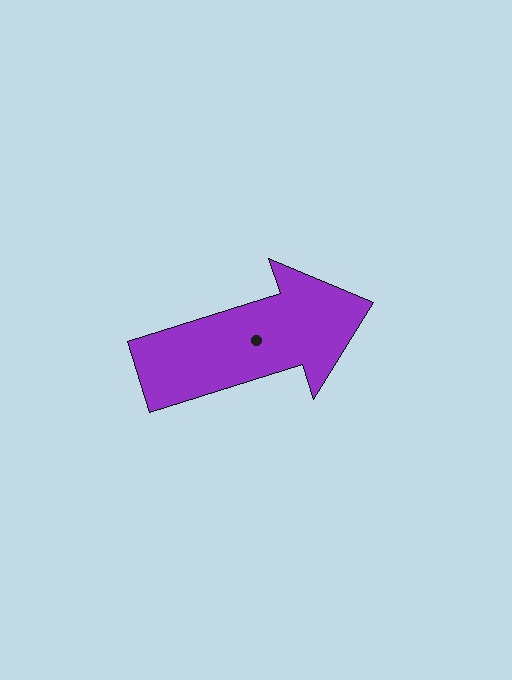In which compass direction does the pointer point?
East.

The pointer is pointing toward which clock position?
Roughly 2 o'clock.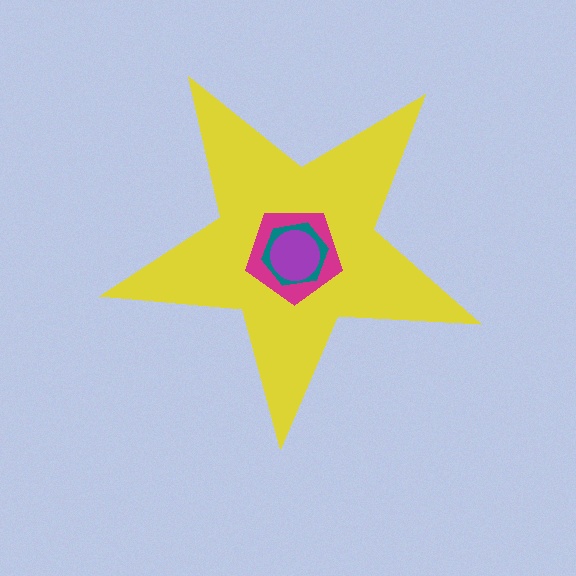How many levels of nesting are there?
4.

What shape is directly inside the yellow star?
The magenta pentagon.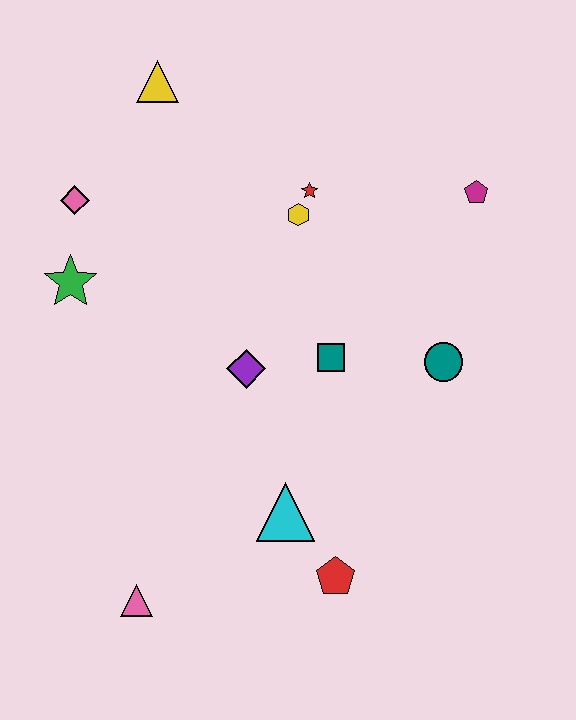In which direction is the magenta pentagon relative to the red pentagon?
The magenta pentagon is above the red pentagon.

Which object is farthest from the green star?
The magenta pentagon is farthest from the green star.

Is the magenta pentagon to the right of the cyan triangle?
Yes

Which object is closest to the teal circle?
The teal square is closest to the teal circle.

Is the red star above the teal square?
Yes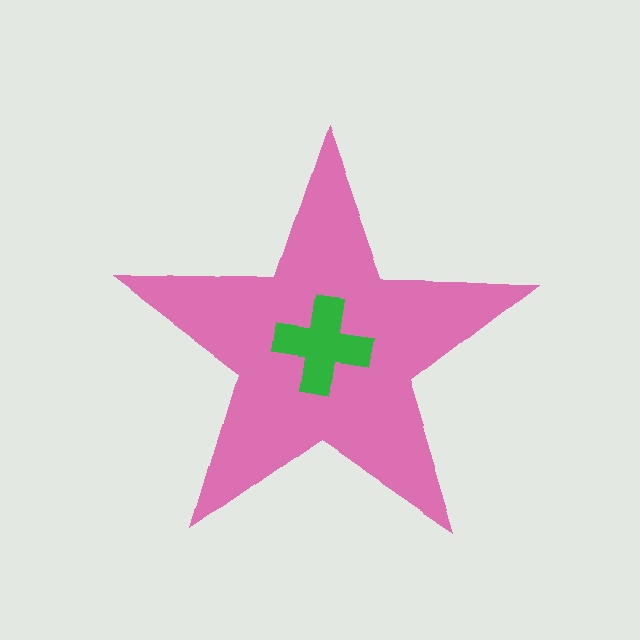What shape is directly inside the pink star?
The green cross.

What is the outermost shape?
The pink star.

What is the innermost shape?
The green cross.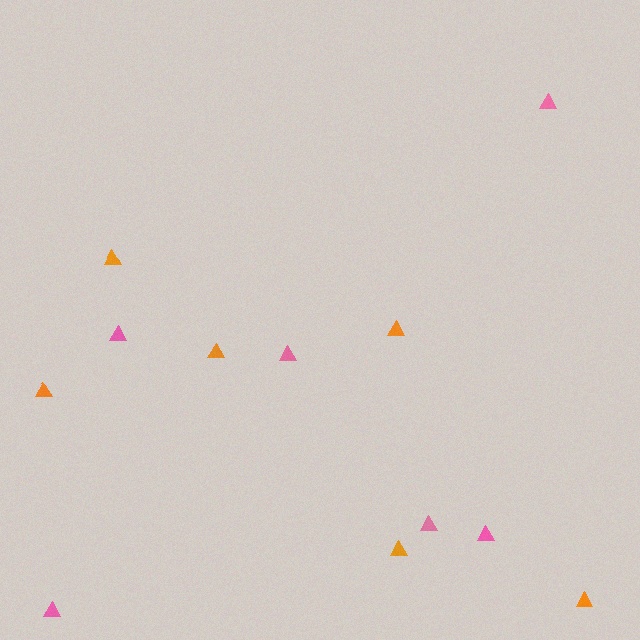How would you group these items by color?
There are 2 groups: one group of pink triangles (6) and one group of orange triangles (6).